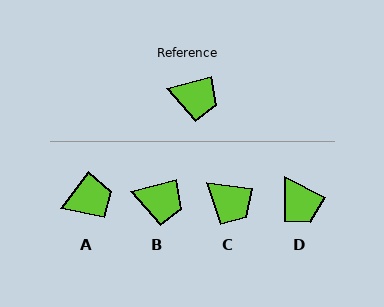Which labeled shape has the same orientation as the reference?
B.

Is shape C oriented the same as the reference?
No, it is off by about 23 degrees.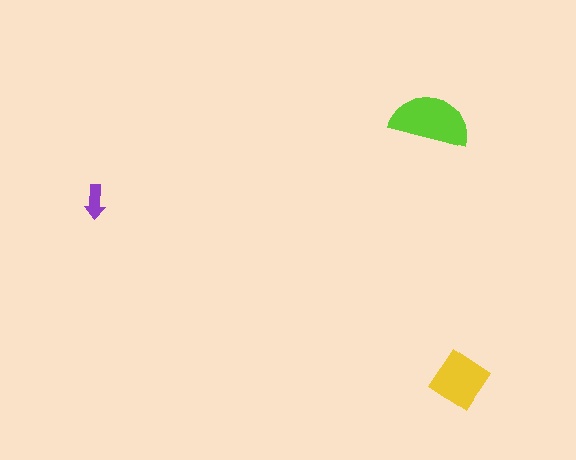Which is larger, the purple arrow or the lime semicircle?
The lime semicircle.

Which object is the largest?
The lime semicircle.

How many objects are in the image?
There are 3 objects in the image.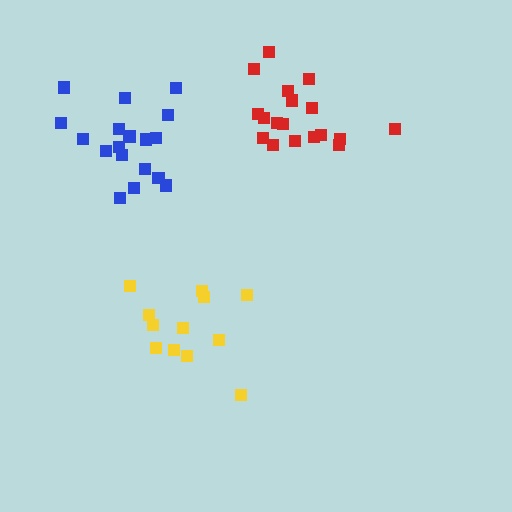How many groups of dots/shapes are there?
There are 3 groups.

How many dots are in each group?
Group 1: 12 dots, Group 2: 18 dots, Group 3: 18 dots (48 total).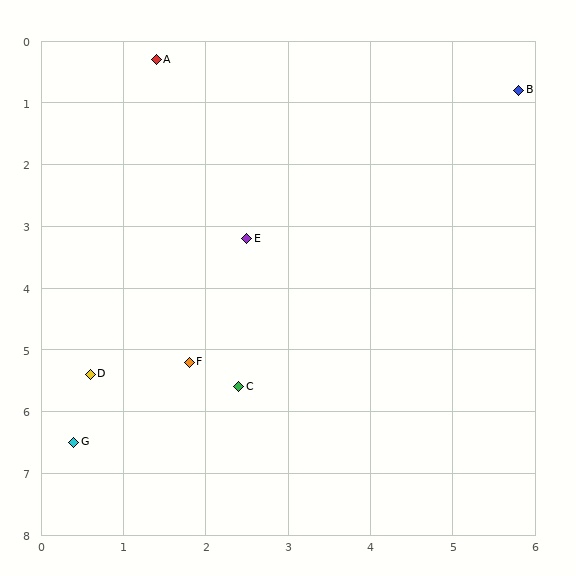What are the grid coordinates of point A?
Point A is at approximately (1.4, 0.3).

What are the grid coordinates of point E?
Point E is at approximately (2.5, 3.2).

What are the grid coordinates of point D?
Point D is at approximately (0.6, 5.4).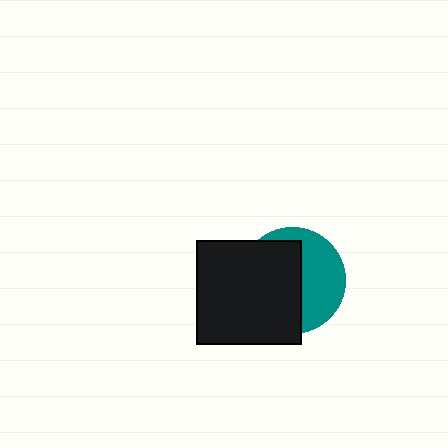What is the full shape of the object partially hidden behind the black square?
The partially hidden object is a teal circle.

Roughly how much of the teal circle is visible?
A small part of it is visible (roughly 44%).